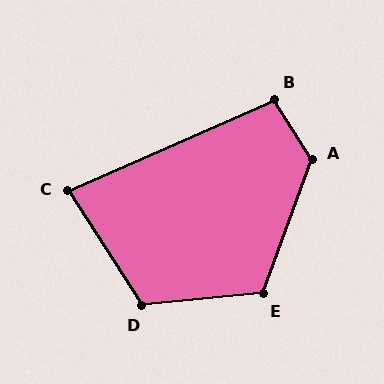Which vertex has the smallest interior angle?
C, at approximately 81 degrees.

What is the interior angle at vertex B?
Approximately 98 degrees (obtuse).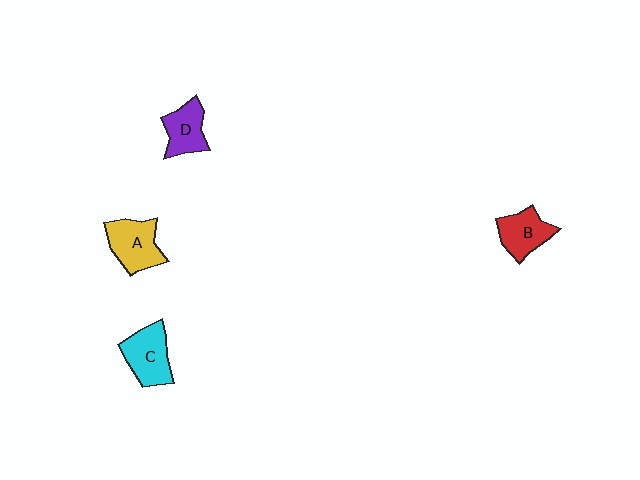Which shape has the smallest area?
Shape D (purple).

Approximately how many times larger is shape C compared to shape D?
Approximately 1.3 times.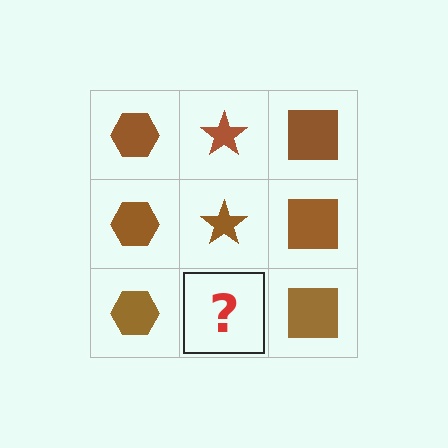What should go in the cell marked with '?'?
The missing cell should contain a brown star.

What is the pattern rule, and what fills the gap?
The rule is that each column has a consistent shape. The gap should be filled with a brown star.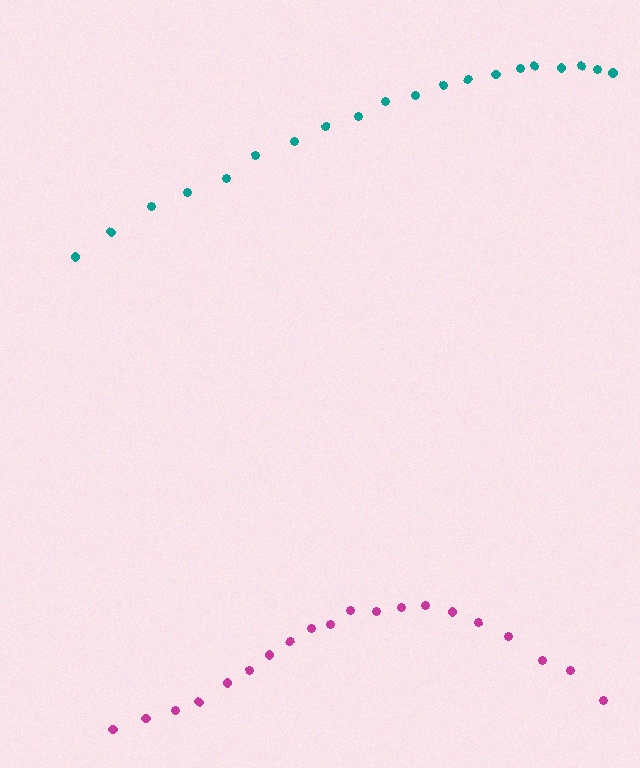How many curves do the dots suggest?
There are 2 distinct paths.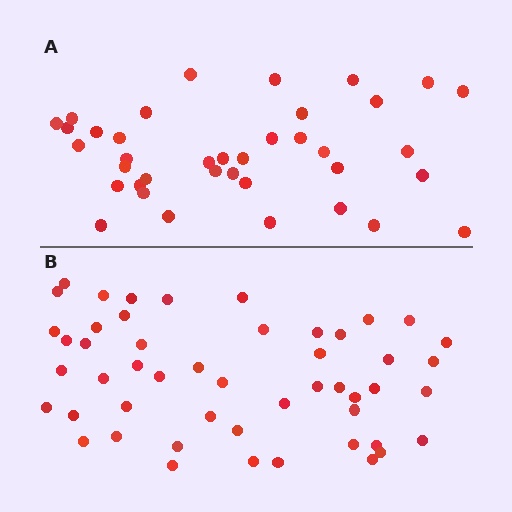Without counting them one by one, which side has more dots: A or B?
Region B (the bottom region) has more dots.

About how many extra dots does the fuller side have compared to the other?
Region B has roughly 12 or so more dots than region A.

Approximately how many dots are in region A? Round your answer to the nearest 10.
About 40 dots. (The exact count is 38, which rounds to 40.)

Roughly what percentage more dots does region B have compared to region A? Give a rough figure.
About 30% more.